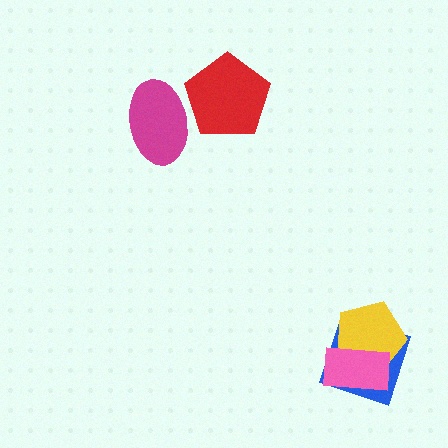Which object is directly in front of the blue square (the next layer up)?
The yellow pentagon is directly in front of the blue square.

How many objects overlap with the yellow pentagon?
2 objects overlap with the yellow pentagon.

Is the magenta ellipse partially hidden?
Yes, it is partially covered by another shape.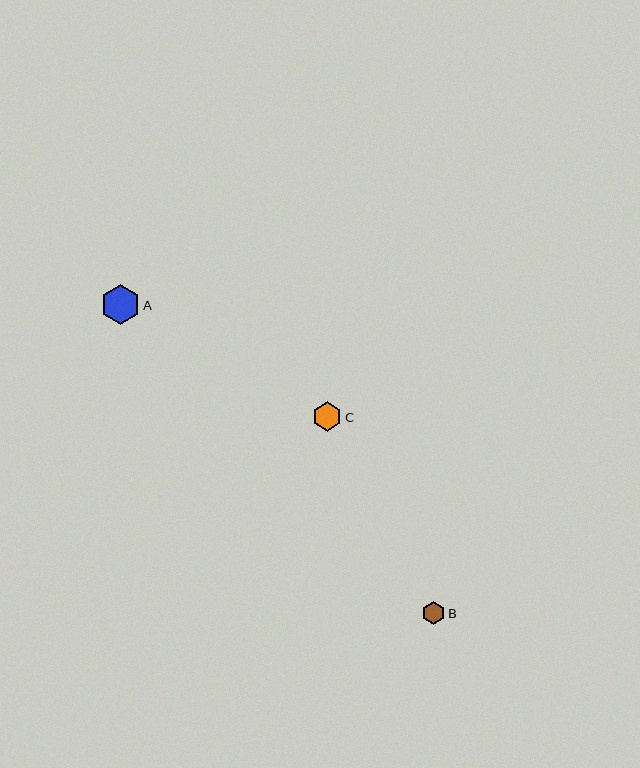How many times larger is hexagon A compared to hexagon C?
Hexagon A is approximately 1.4 times the size of hexagon C.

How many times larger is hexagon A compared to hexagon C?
Hexagon A is approximately 1.4 times the size of hexagon C.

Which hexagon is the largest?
Hexagon A is the largest with a size of approximately 40 pixels.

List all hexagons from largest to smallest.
From largest to smallest: A, C, B.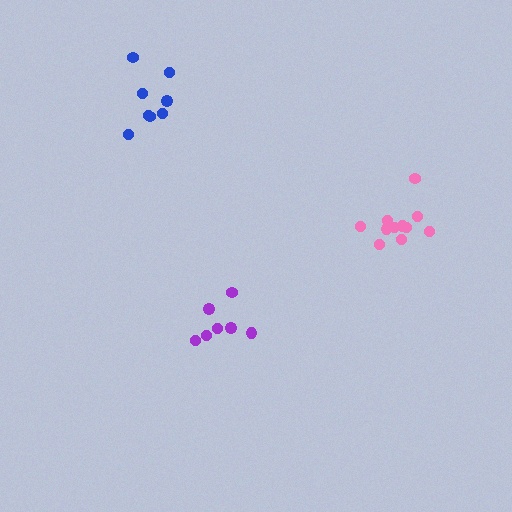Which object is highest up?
The blue cluster is topmost.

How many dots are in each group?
Group 1: 11 dots, Group 2: 7 dots, Group 3: 8 dots (26 total).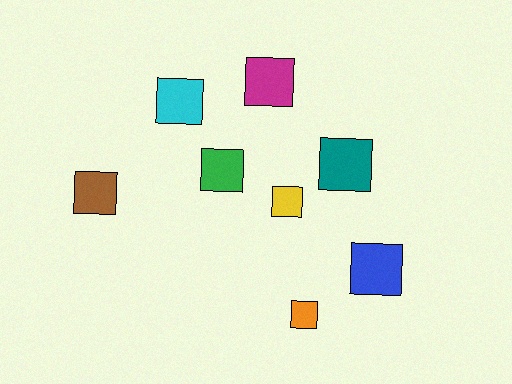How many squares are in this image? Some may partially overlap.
There are 8 squares.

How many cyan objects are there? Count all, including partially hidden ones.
There is 1 cyan object.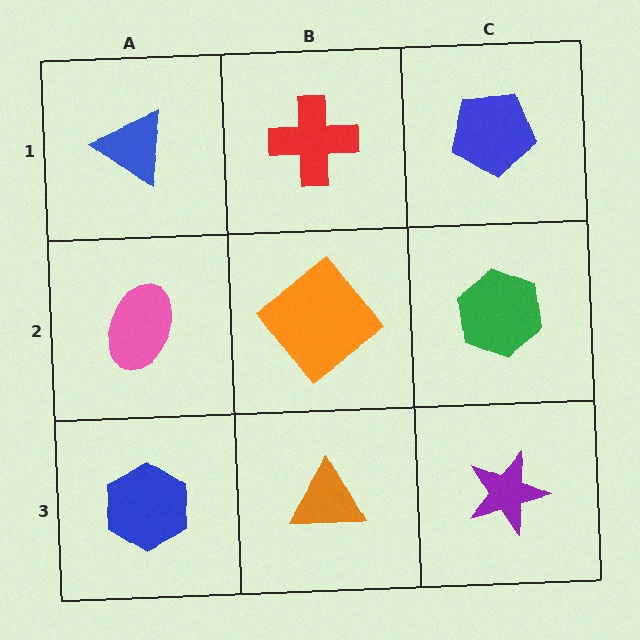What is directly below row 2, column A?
A blue hexagon.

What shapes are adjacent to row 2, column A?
A blue triangle (row 1, column A), a blue hexagon (row 3, column A), an orange diamond (row 2, column B).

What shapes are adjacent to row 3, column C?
A green hexagon (row 2, column C), an orange triangle (row 3, column B).